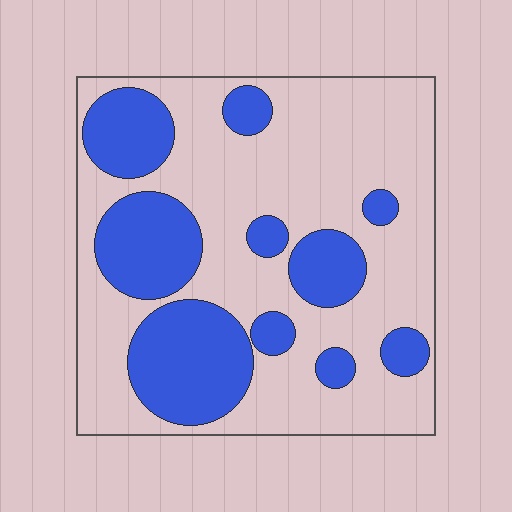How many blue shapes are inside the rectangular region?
10.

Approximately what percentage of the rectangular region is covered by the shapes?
Approximately 35%.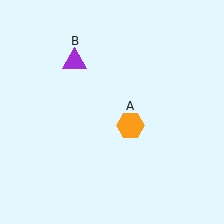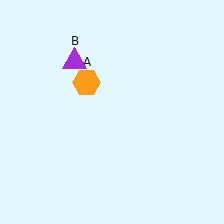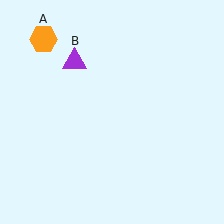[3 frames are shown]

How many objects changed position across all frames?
1 object changed position: orange hexagon (object A).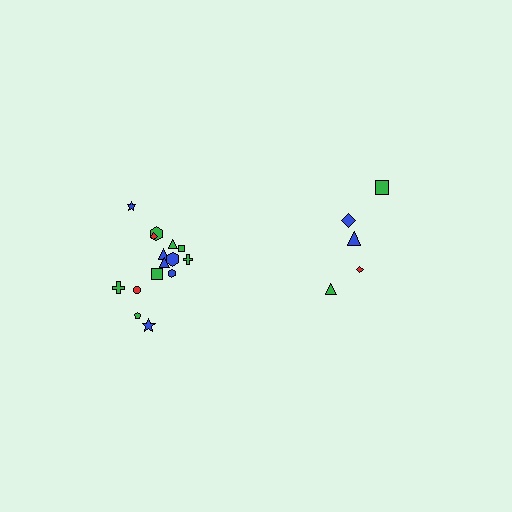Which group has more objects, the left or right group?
The left group.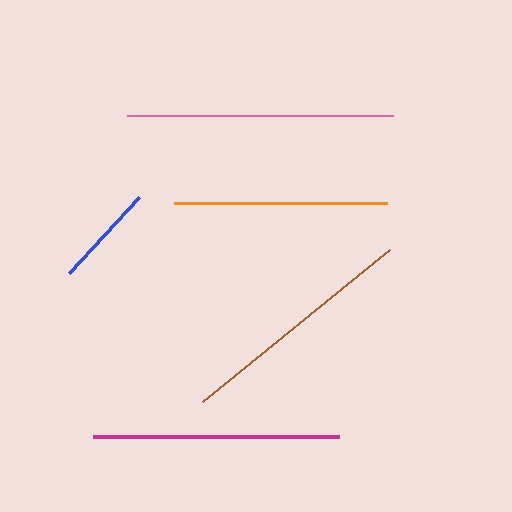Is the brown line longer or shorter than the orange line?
The brown line is longer than the orange line.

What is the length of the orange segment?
The orange segment is approximately 214 pixels long.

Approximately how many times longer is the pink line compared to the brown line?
The pink line is approximately 1.1 times the length of the brown line.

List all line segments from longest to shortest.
From longest to shortest: pink, magenta, brown, orange, blue.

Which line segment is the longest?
The pink line is the longest at approximately 266 pixels.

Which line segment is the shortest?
The blue line is the shortest at approximately 104 pixels.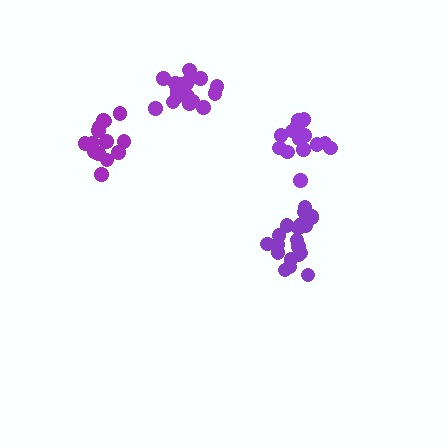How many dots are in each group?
Group 1: 17 dots, Group 2: 14 dots, Group 3: 19 dots, Group 4: 20 dots (70 total).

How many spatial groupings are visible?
There are 4 spatial groupings.